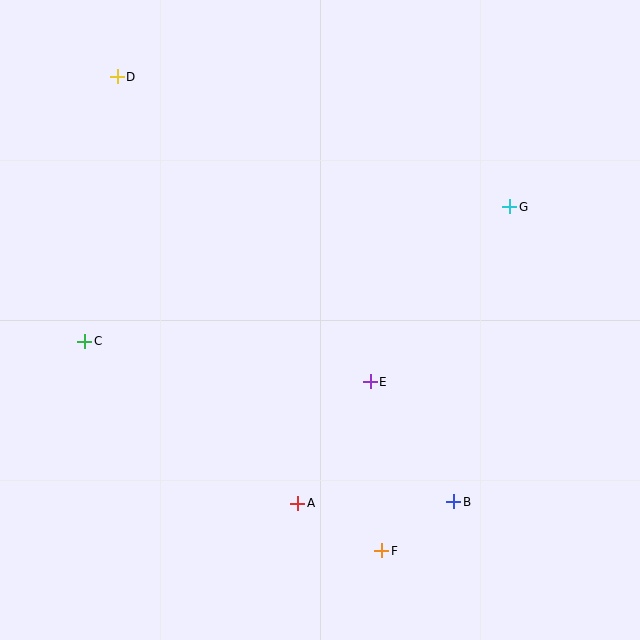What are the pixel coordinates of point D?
Point D is at (117, 77).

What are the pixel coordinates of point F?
Point F is at (382, 551).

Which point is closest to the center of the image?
Point E at (370, 382) is closest to the center.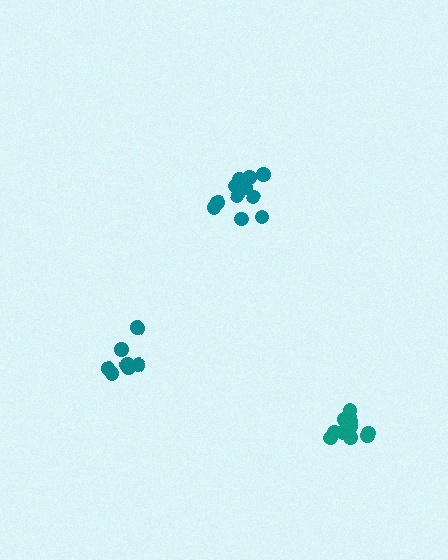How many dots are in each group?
Group 1: 7 dots, Group 2: 12 dots, Group 3: 11 dots (30 total).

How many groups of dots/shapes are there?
There are 3 groups.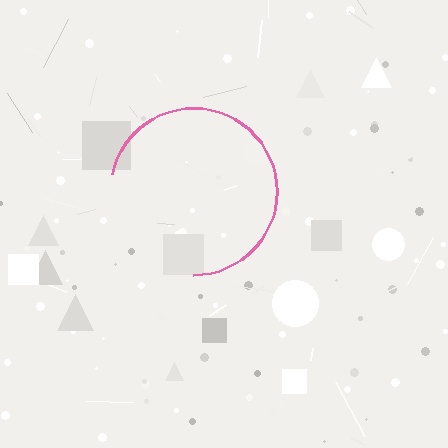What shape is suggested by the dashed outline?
The dashed outline suggests a circle.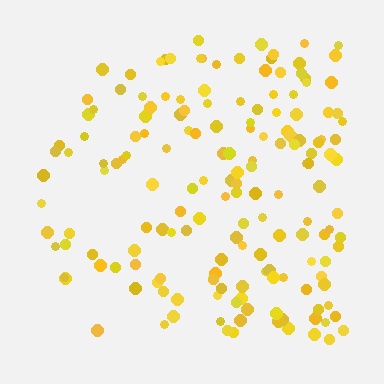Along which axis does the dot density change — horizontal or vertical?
Horizontal.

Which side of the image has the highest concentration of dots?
The right.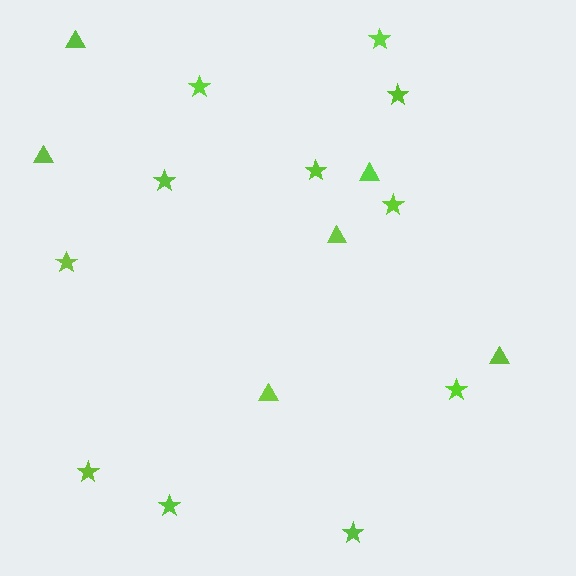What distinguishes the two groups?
There are 2 groups: one group of stars (11) and one group of triangles (6).